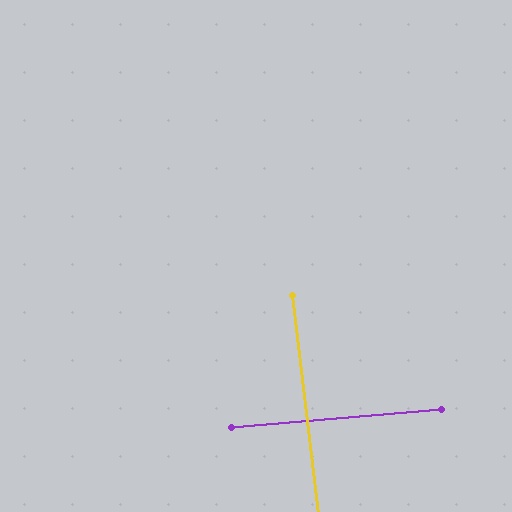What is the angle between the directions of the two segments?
Approximately 88 degrees.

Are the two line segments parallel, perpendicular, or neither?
Perpendicular — they meet at approximately 88°.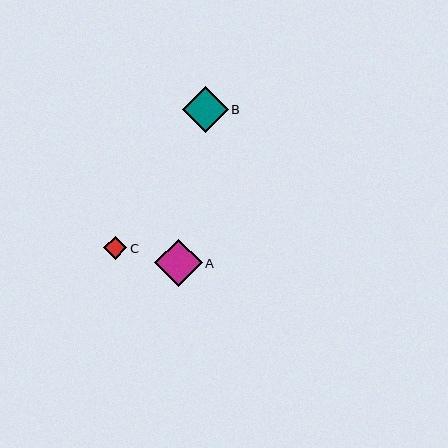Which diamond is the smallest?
Diamond C is the smallest with a size of approximately 23 pixels.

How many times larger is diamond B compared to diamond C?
Diamond B is approximately 2.0 times the size of diamond C.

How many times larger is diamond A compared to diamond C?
Diamond A is approximately 2.1 times the size of diamond C.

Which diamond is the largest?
Diamond A is the largest with a size of approximately 47 pixels.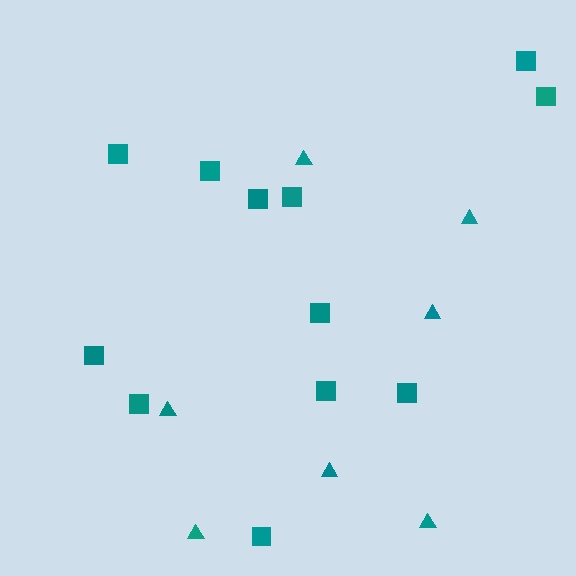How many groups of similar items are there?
There are 2 groups: one group of squares (12) and one group of triangles (7).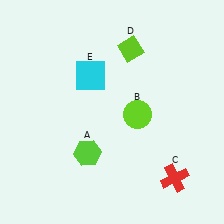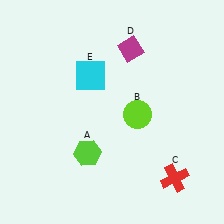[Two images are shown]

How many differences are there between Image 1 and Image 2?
There is 1 difference between the two images.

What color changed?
The diamond (D) changed from lime in Image 1 to magenta in Image 2.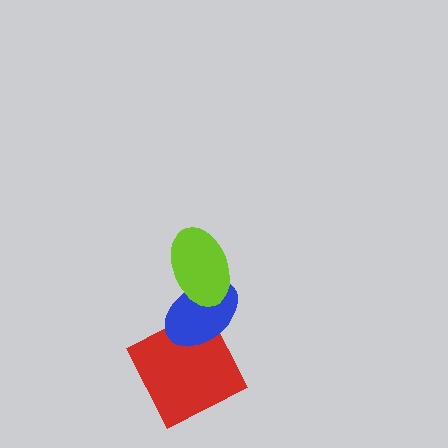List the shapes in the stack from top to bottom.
From top to bottom: the lime ellipse, the blue ellipse, the red square.